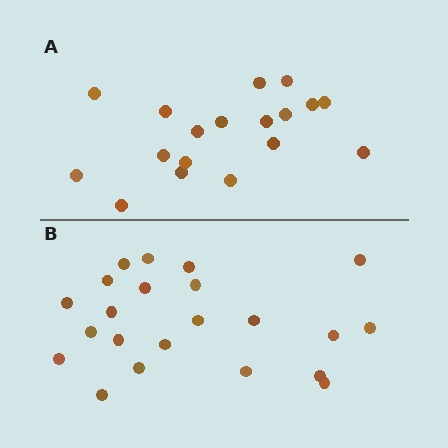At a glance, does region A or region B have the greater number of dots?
Region B (the bottom region) has more dots.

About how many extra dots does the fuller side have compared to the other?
Region B has about 4 more dots than region A.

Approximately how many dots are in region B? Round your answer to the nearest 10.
About 20 dots. (The exact count is 22, which rounds to 20.)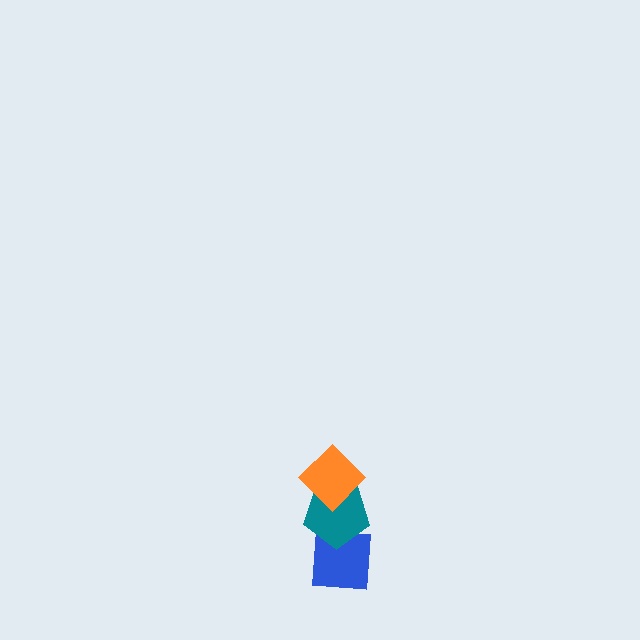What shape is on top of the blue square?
The teal pentagon is on top of the blue square.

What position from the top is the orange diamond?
The orange diamond is 1st from the top.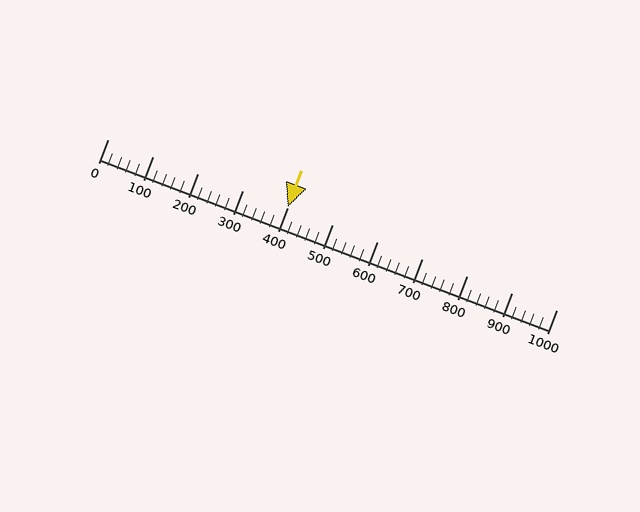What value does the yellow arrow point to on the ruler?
The yellow arrow points to approximately 400.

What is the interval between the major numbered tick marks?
The major tick marks are spaced 100 units apart.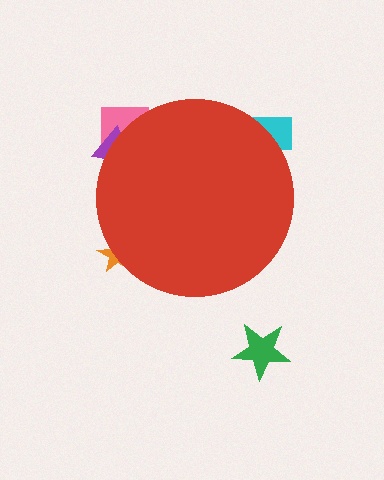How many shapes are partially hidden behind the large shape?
4 shapes are partially hidden.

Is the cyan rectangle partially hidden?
Yes, the cyan rectangle is partially hidden behind the red circle.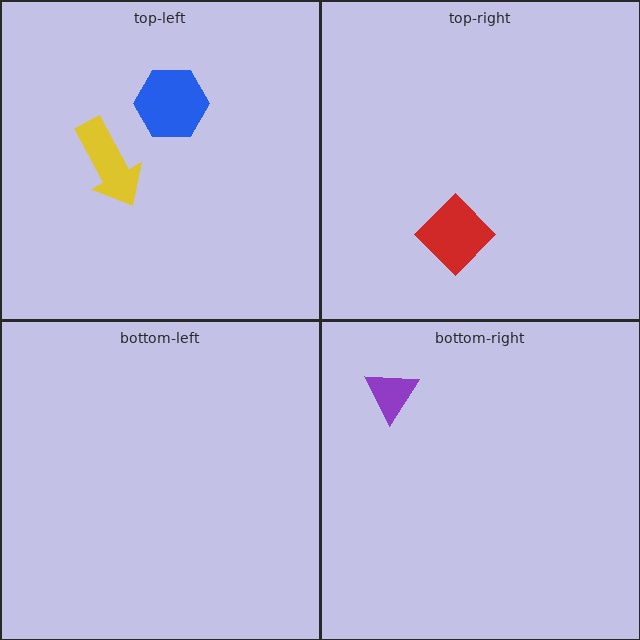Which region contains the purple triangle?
The bottom-right region.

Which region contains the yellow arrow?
The top-left region.